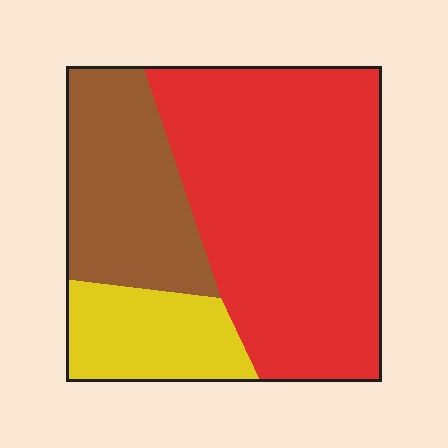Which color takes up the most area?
Red, at roughly 60%.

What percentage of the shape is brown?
Brown takes up between a quarter and a half of the shape.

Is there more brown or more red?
Red.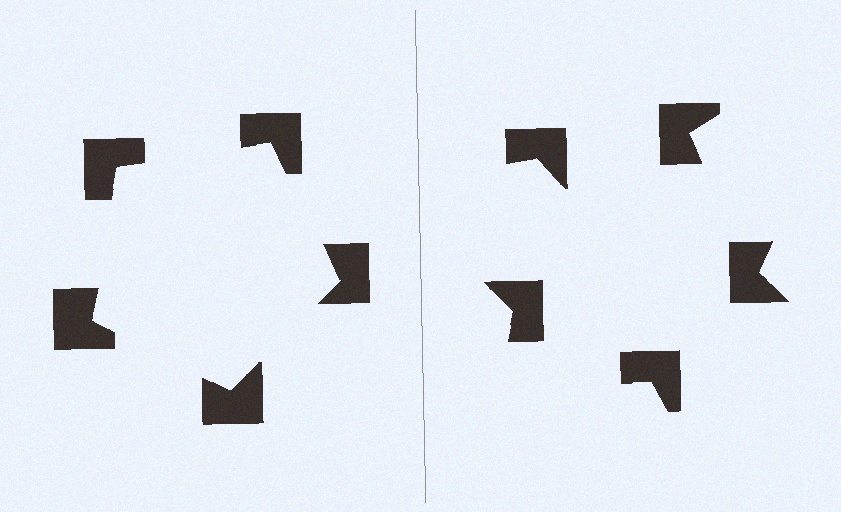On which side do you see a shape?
An illusory pentagon appears on the left side. On the right side the wedge cuts are rotated, so no coherent shape forms.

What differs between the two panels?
The notched squares are positioned identically on both sides; only the wedge orientations differ. On the left they align to a pentagon; on the right they are misaligned.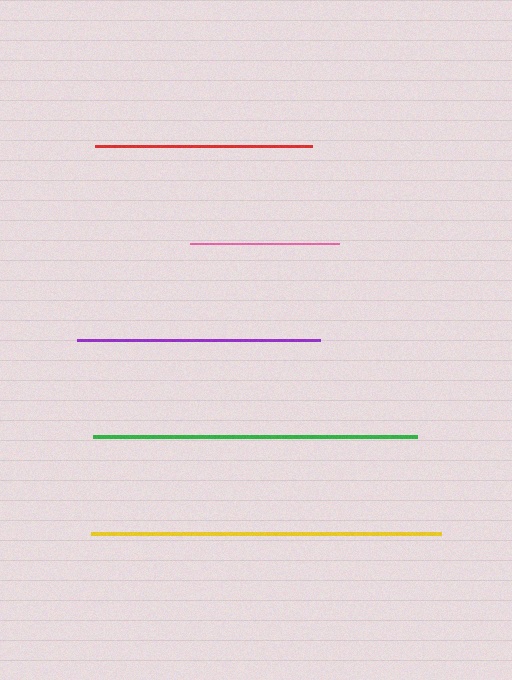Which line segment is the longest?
The yellow line is the longest at approximately 350 pixels.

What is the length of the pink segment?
The pink segment is approximately 148 pixels long.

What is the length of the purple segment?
The purple segment is approximately 244 pixels long.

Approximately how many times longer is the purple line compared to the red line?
The purple line is approximately 1.1 times the length of the red line.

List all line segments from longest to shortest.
From longest to shortest: yellow, green, purple, red, pink.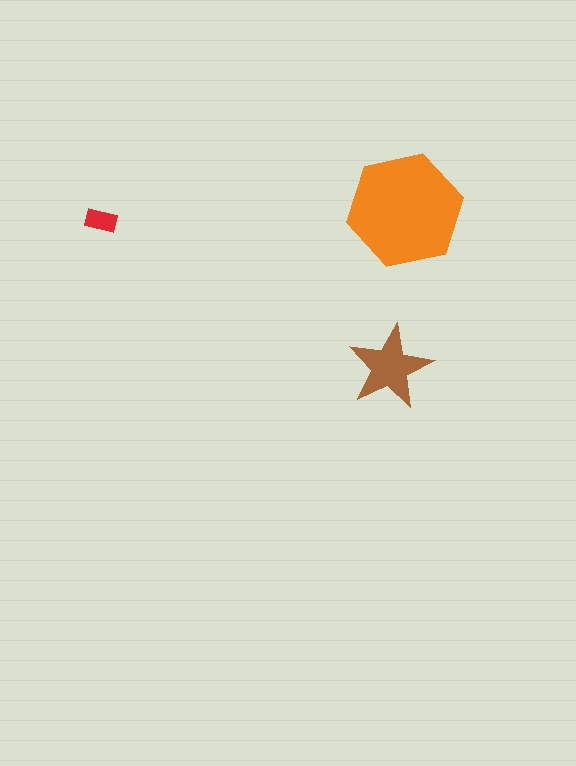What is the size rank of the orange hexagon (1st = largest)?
1st.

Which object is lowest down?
The brown star is bottommost.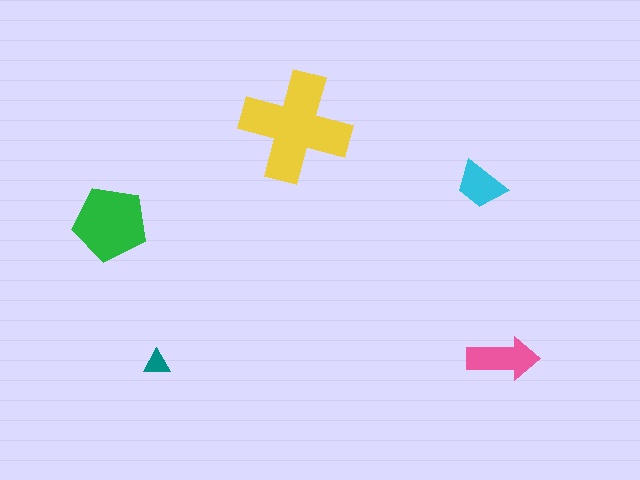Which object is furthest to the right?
The pink arrow is rightmost.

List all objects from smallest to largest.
The teal triangle, the cyan trapezoid, the pink arrow, the green pentagon, the yellow cross.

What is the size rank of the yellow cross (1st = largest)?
1st.